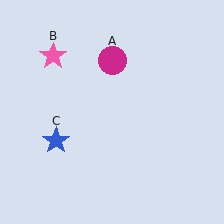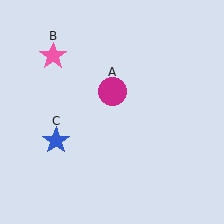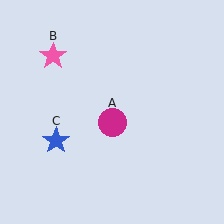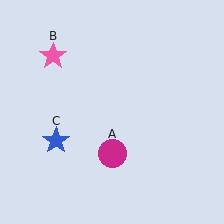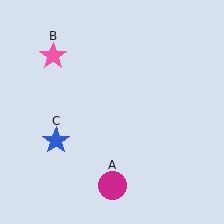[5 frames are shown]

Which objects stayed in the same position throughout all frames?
Pink star (object B) and blue star (object C) remained stationary.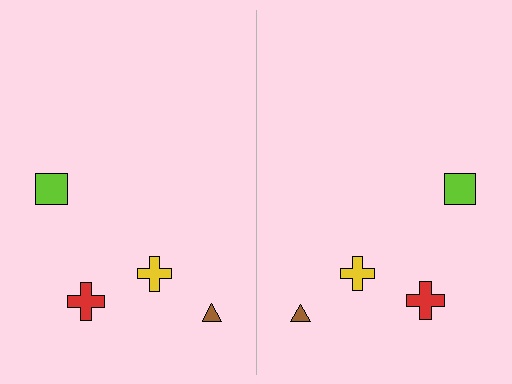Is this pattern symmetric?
Yes, this pattern has bilateral (reflection) symmetry.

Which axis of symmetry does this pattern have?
The pattern has a vertical axis of symmetry running through the center of the image.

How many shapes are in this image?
There are 8 shapes in this image.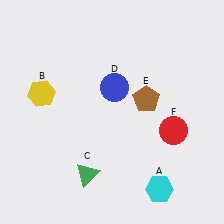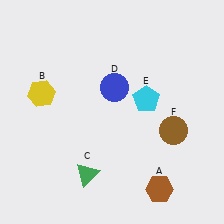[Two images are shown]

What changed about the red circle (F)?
In Image 1, F is red. In Image 2, it changed to brown.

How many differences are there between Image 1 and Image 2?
There are 3 differences between the two images.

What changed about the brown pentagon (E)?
In Image 1, E is brown. In Image 2, it changed to cyan.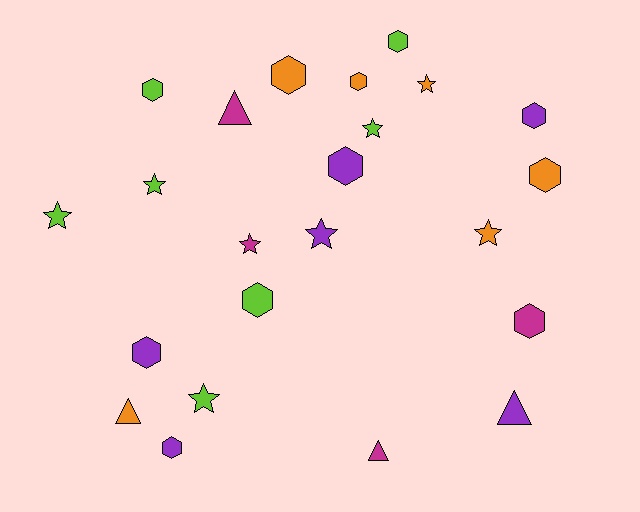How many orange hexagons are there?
There are 3 orange hexagons.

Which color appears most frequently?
Lime, with 7 objects.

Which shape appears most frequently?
Hexagon, with 11 objects.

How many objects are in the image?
There are 23 objects.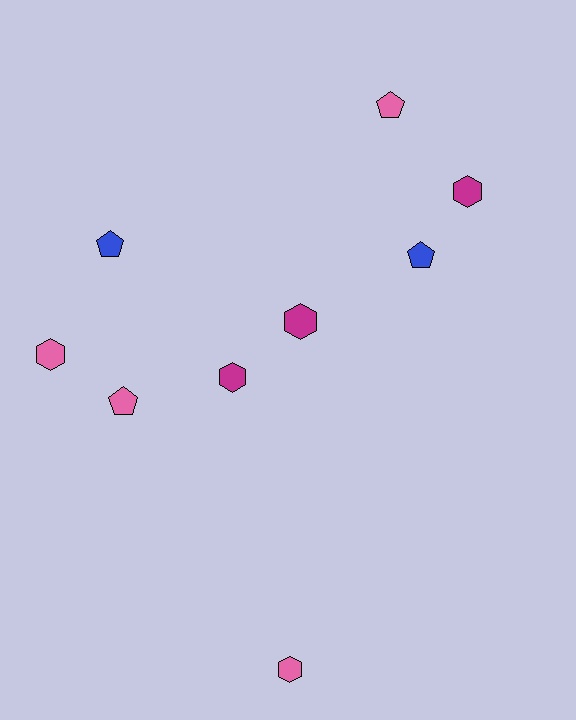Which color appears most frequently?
Pink, with 4 objects.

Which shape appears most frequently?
Hexagon, with 5 objects.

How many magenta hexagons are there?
There are 3 magenta hexagons.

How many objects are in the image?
There are 9 objects.